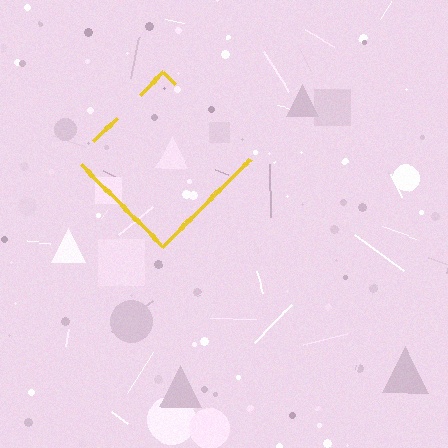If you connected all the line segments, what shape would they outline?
They would outline a diamond.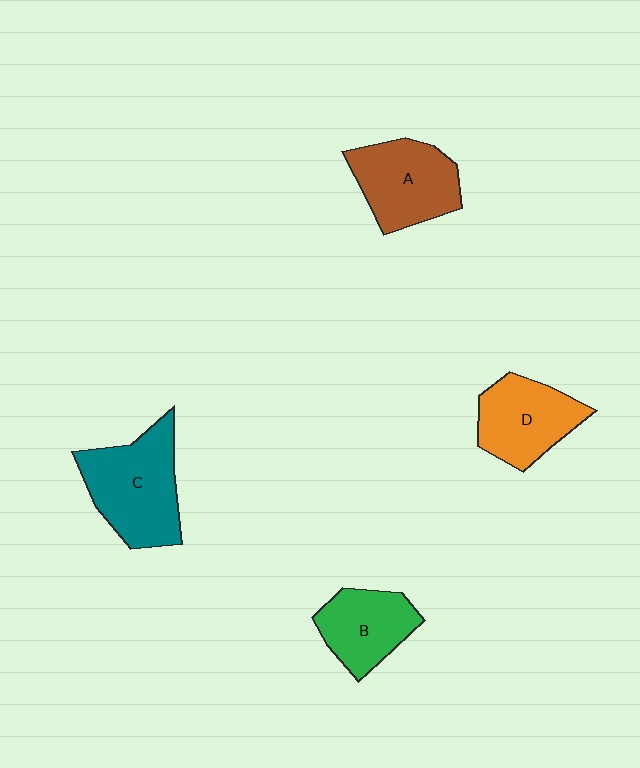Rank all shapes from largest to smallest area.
From largest to smallest: C (teal), A (brown), D (orange), B (green).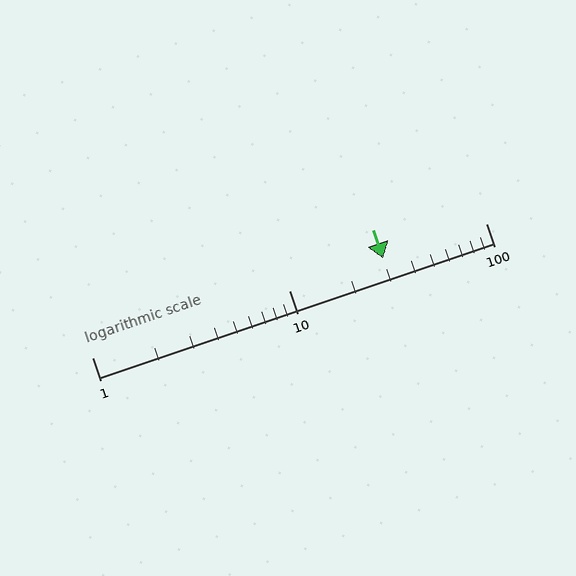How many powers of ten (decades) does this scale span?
The scale spans 2 decades, from 1 to 100.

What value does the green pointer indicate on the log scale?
The pointer indicates approximately 30.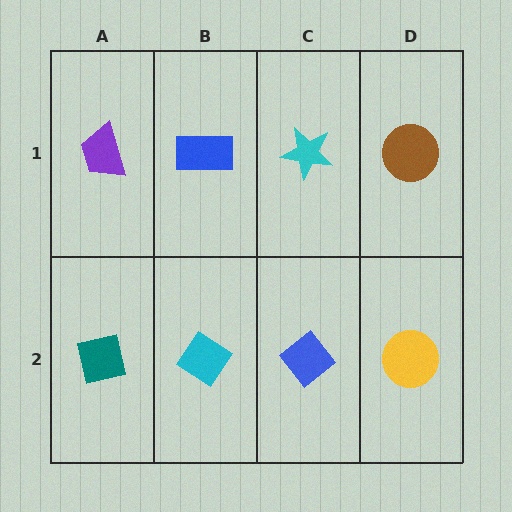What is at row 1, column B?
A blue rectangle.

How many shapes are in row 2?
4 shapes.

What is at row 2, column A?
A teal square.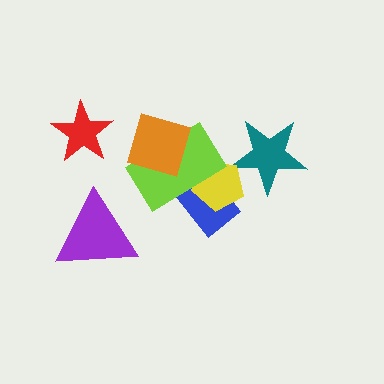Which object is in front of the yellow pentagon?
The lime rectangle is in front of the yellow pentagon.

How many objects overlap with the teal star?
1 object overlaps with the teal star.